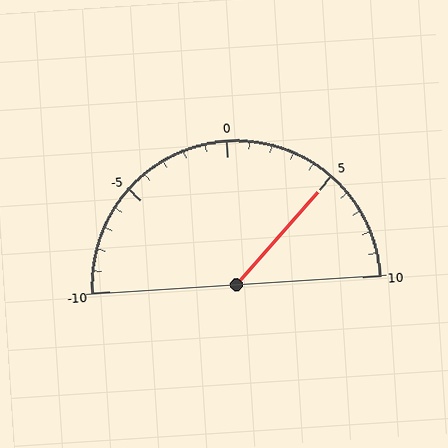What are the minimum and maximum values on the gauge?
The gauge ranges from -10 to 10.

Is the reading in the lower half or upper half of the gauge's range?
The reading is in the upper half of the range (-10 to 10).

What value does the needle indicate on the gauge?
The needle indicates approximately 5.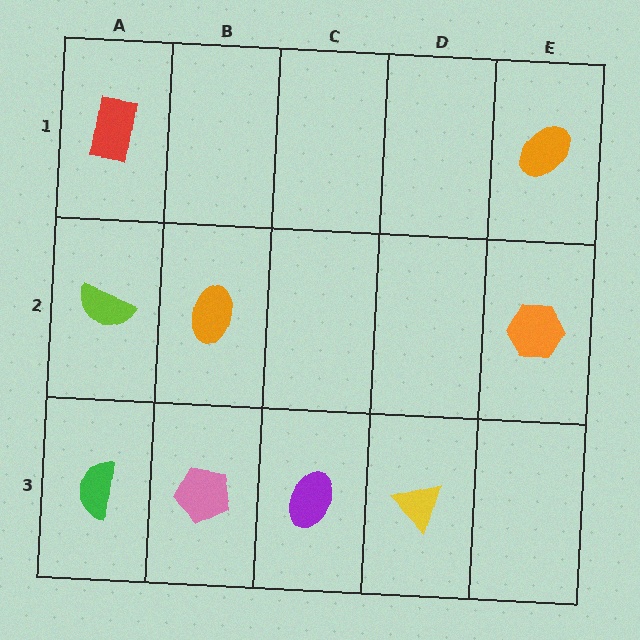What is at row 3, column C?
A purple ellipse.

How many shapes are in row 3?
4 shapes.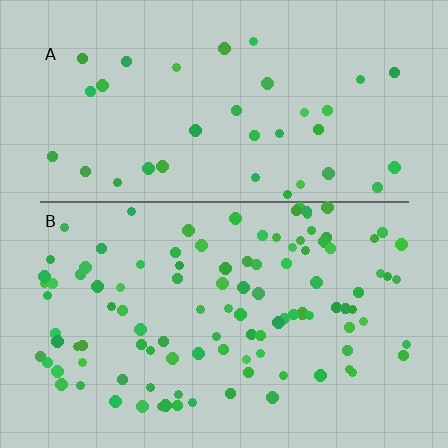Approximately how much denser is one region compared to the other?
Approximately 2.9× — region B over region A.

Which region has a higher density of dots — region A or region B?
B (the bottom).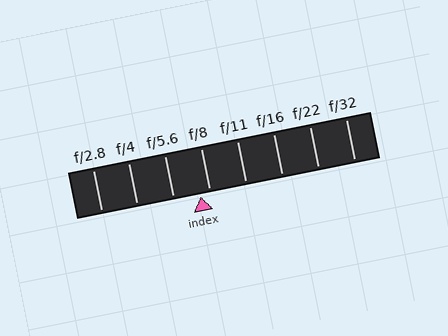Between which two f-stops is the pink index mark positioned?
The index mark is between f/5.6 and f/8.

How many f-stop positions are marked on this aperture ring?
There are 8 f-stop positions marked.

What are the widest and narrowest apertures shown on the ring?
The widest aperture shown is f/2.8 and the narrowest is f/32.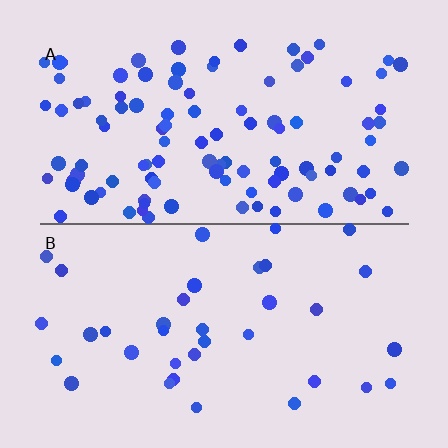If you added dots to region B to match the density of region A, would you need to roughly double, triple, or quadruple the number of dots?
Approximately triple.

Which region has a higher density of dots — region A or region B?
A (the top).